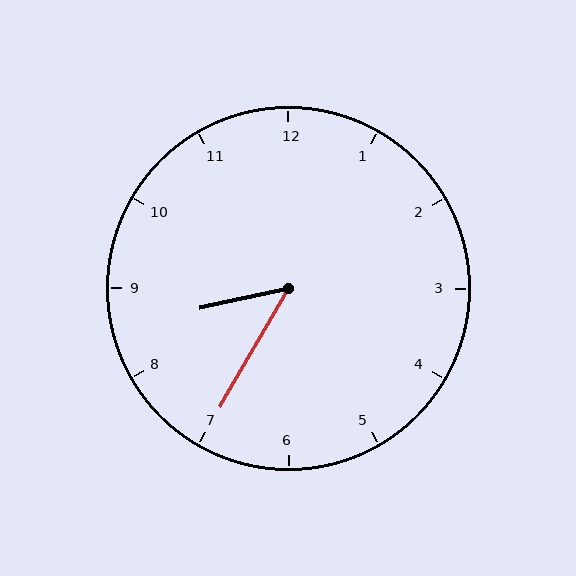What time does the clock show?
8:35.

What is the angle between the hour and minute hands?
Approximately 48 degrees.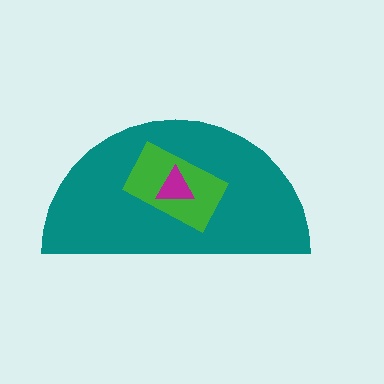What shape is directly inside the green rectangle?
The magenta triangle.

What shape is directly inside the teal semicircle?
The green rectangle.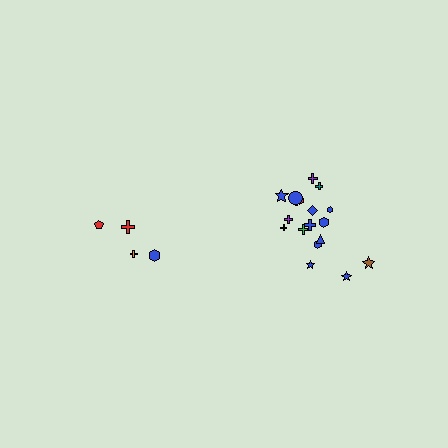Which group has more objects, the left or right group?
The right group.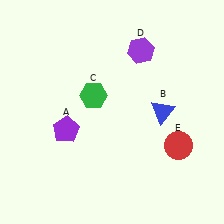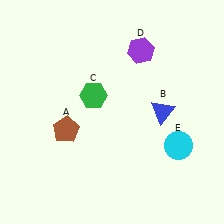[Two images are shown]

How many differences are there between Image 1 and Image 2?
There are 2 differences between the two images.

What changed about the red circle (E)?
In Image 1, E is red. In Image 2, it changed to cyan.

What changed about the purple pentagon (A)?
In Image 1, A is purple. In Image 2, it changed to brown.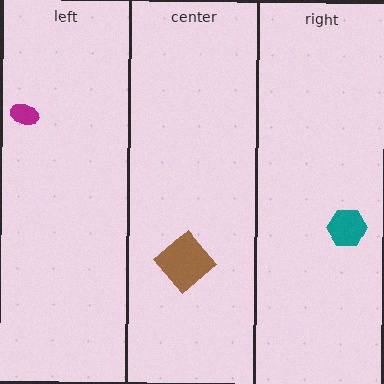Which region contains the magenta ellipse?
The left region.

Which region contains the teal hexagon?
The right region.